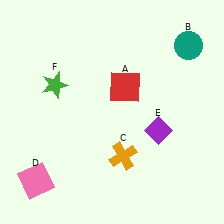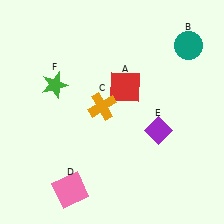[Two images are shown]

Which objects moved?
The objects that moved are: the orange cross (C), the pink square (D).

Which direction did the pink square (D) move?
The pink square (D) moved right.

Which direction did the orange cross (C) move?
The orange cross (C) moved up.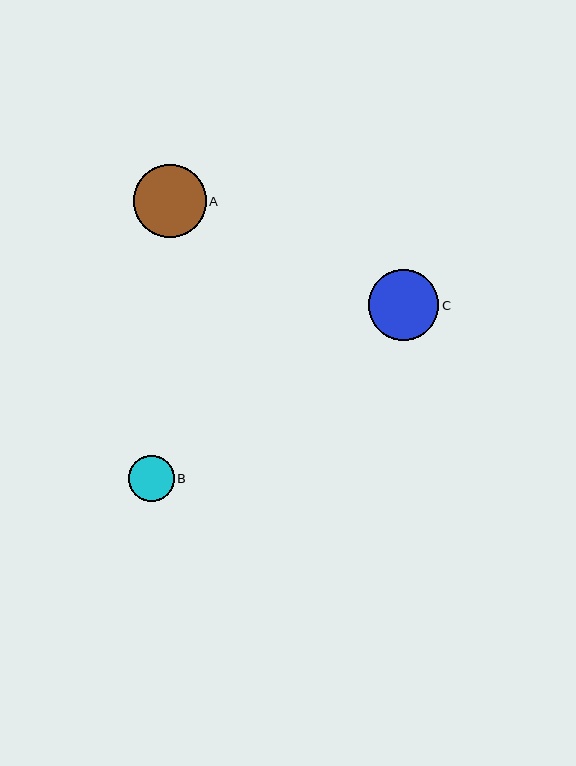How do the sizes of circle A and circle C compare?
Circle A and circle C are approximately the same size.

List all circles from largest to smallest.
From largest to smallest: A, C, B.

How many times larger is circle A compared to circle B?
Circle A is approximately 1.6 times the size of circle B.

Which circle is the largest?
Circle A is the largest with a size of approximately 73 pixels.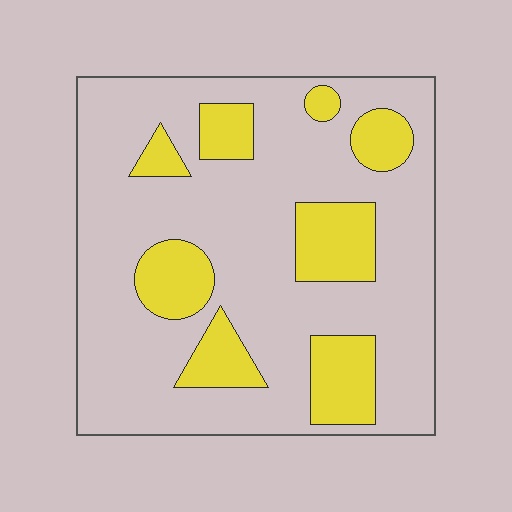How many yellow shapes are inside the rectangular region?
8.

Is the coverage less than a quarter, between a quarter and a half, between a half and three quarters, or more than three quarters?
Less than a quarter.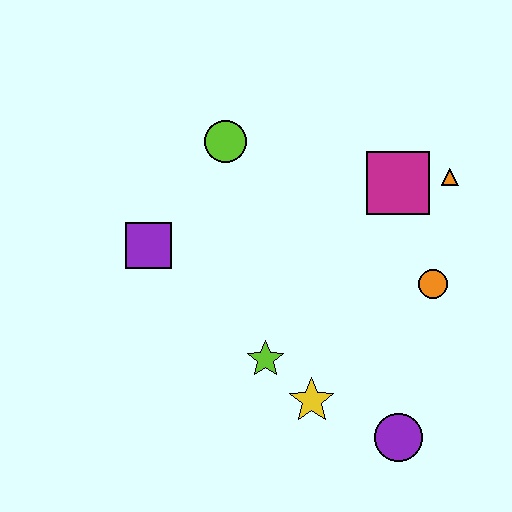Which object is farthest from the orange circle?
The purple square is farthest from the orange circle.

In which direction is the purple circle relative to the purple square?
The purple circle is to the right of the purple square.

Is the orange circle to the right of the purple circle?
Yes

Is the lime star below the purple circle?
No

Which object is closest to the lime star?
The yellow star is closest to the lime star.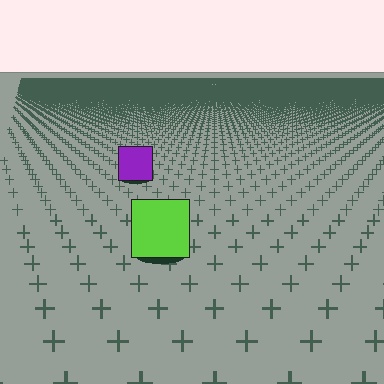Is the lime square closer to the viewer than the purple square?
Yes. The lime square is closer — you can tell from the texture gradient: the ground texture is coarser near it.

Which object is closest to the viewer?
The lime square is closest. The texture marks near it are larger and more spread out.